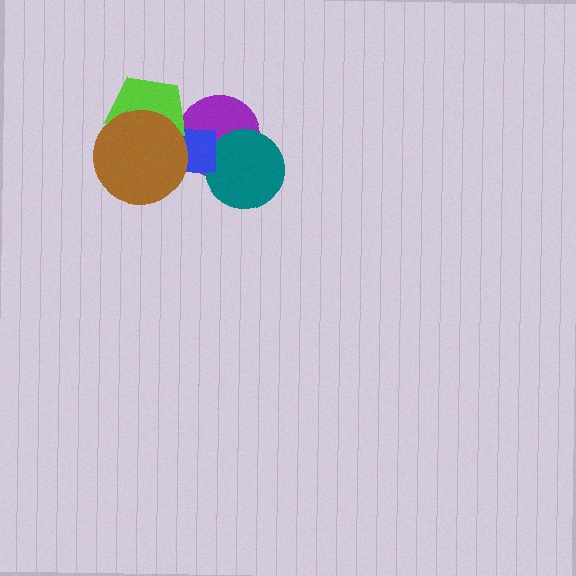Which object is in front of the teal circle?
The blue rectangle is in front of the teal circle.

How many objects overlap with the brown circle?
2 objects overlap with the brown circle.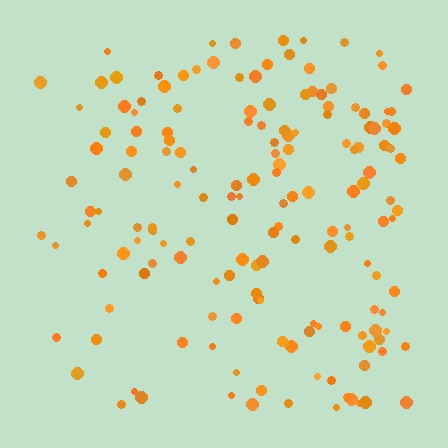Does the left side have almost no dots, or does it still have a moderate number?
Still a moderate number, just noticeably fewer than the right.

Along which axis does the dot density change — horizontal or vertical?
Horizontal.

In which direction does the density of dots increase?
From left to right, with the right side densest.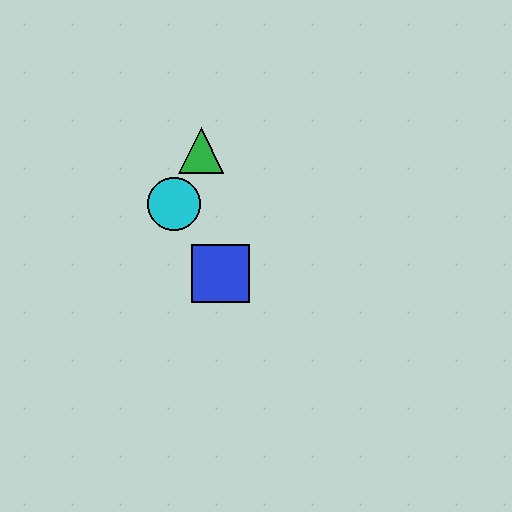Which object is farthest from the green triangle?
The blue square is farthest from the green triangle.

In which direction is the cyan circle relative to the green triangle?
The cyan circle is below the green triangle.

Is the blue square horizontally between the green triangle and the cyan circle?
No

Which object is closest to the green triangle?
The cyan circle is closest to the green triangle.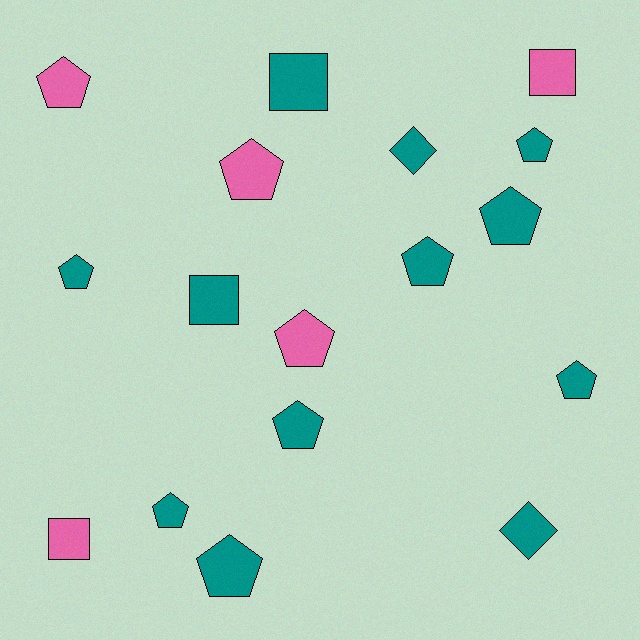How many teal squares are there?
There are 2 teal squares.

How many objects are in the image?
There are 17 objects.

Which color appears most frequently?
Teal, with 12 objects.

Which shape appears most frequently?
Pentagon, with 11 objects.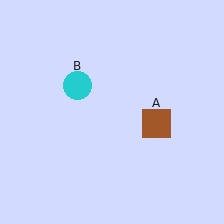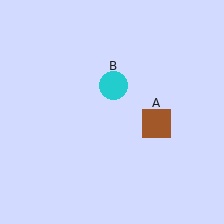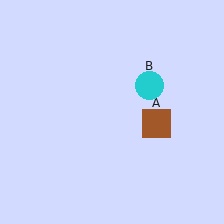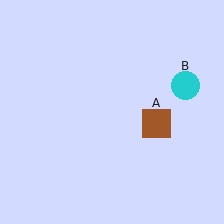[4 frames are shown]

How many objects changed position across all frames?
1 object changed position: cyan circle (object B).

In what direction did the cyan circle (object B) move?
The cyan circle (object B) moved right.